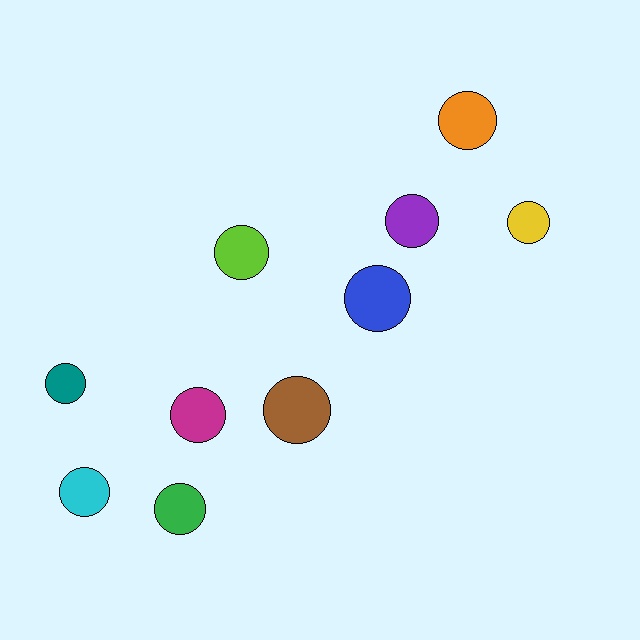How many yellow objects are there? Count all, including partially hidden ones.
There is 1 yellow object.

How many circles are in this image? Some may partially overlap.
There are 10 circles.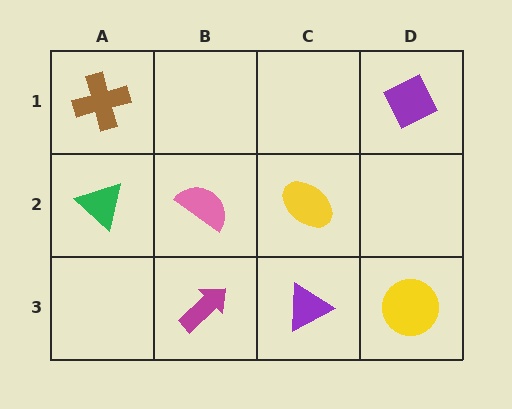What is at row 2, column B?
A pink semicircle.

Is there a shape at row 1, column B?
No, that cell is empty.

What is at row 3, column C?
A purple triangle.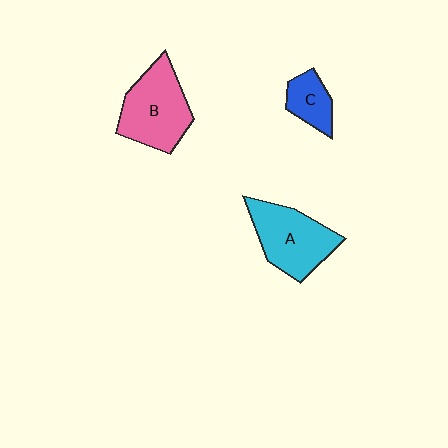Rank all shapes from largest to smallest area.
From largest to smallest: B (pink), A (cyan), C (blue).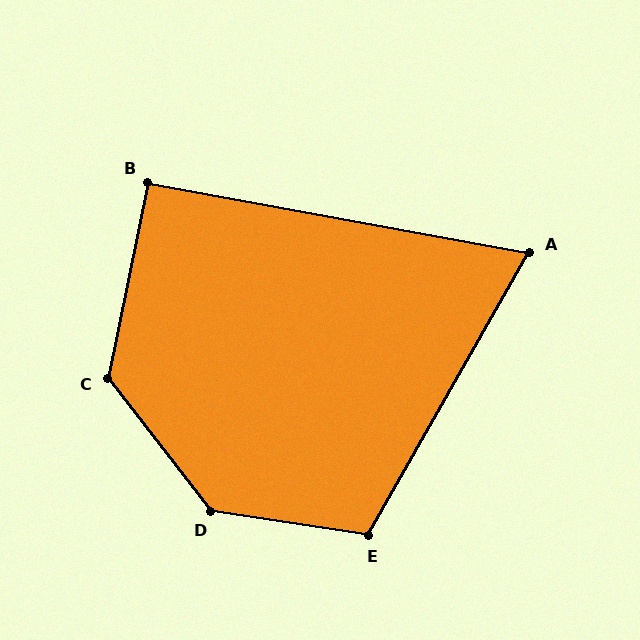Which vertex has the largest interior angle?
D, at approximately 136 degrees.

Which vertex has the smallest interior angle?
A, at approximately 71 degrees.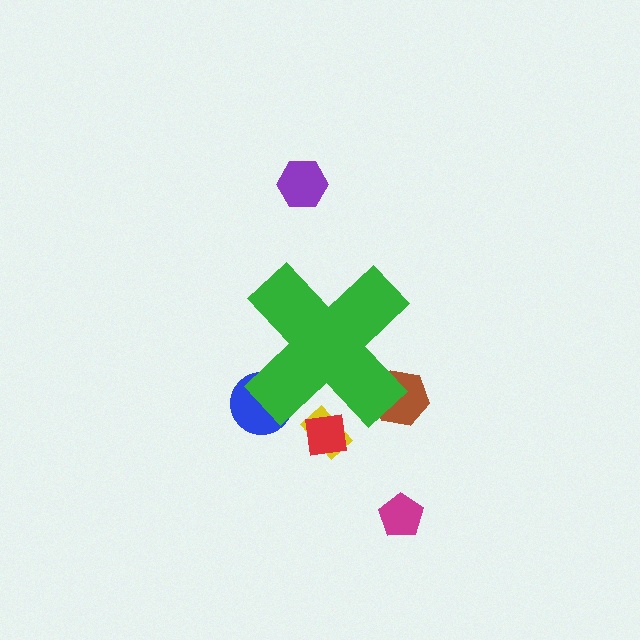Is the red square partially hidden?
Yes, the red square is partially hidden behind the green cross.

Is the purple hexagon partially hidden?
No, the purple hexagon is fully visible.